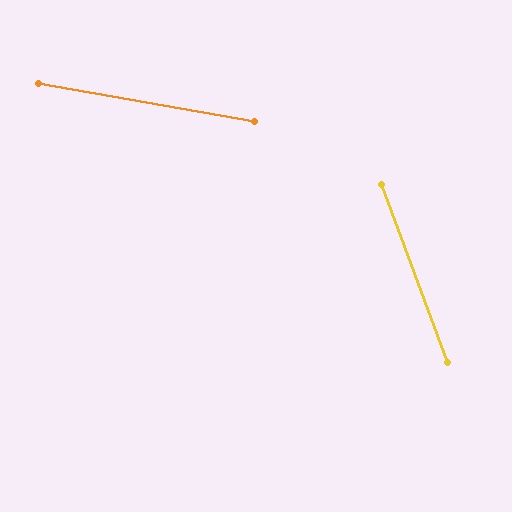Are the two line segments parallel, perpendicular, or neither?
Neither parallel nor perpendicular — they differ by about 60°.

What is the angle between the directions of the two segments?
Approximately 60 degrees.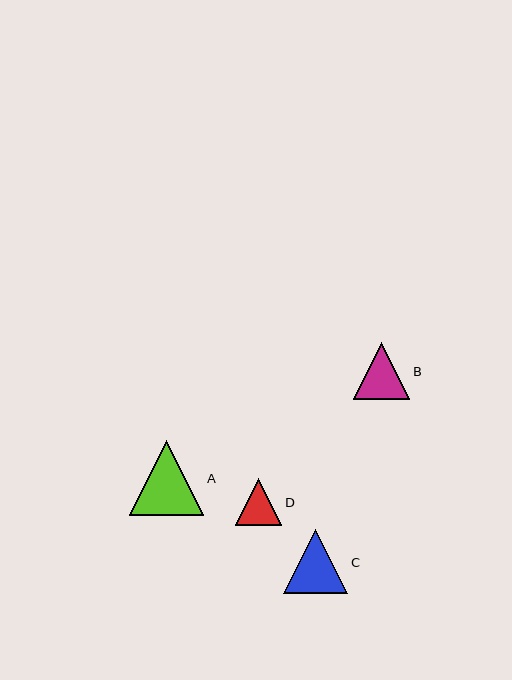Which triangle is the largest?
Triangle A is the largest with a size of approximately 75 pixels.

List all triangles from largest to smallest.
From largest to smallest: A, C, B, D.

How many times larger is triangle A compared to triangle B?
Triangle A is approximately 1.3 times the size of triangle B.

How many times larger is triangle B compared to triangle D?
Triangle B is approximately 1.2 times the size of triangle D.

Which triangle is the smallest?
Triangle D is the smallest with a size of approximately 47 pixels.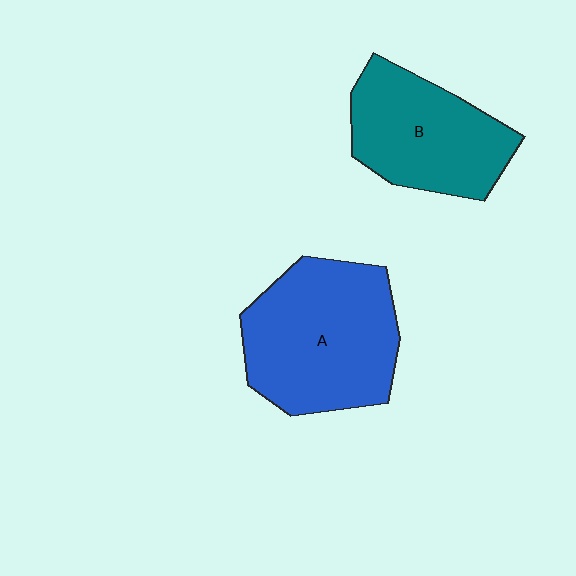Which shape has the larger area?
Shape A (blue).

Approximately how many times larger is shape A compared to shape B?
Approximately 1.3 times.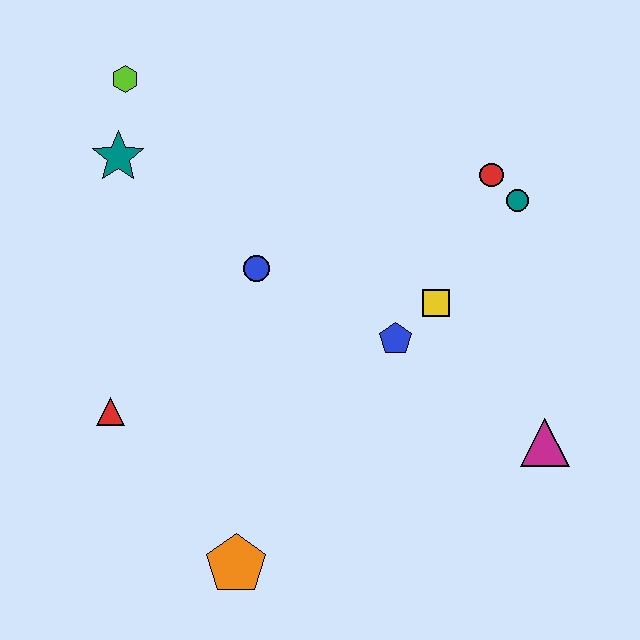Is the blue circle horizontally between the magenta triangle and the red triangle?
Yes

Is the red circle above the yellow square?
Yes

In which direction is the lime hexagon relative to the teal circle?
The lime hexagon is to the left of the teal circle.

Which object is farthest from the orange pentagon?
The lime hexagon is farthest from the orange pentagon.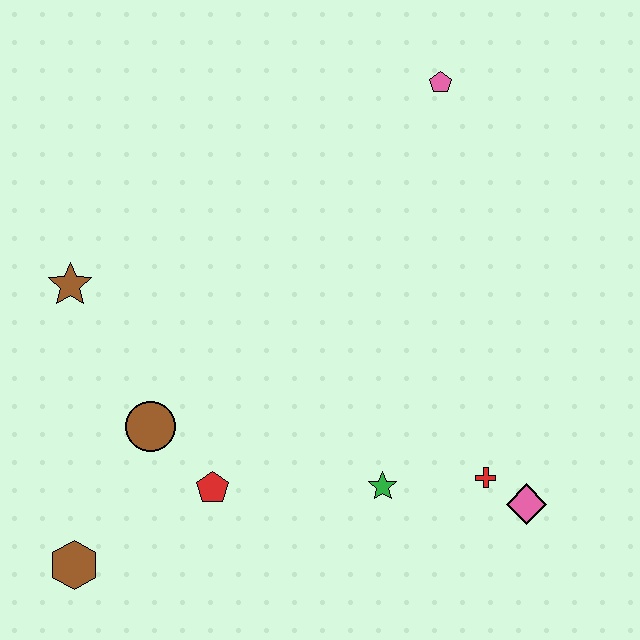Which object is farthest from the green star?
The pink pentagon is farthest from the green star.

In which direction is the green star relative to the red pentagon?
The green star is to the right of the red pentagon.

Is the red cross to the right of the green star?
Yes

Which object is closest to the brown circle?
The red pentagon is closest to the brown circle.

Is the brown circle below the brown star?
Yes